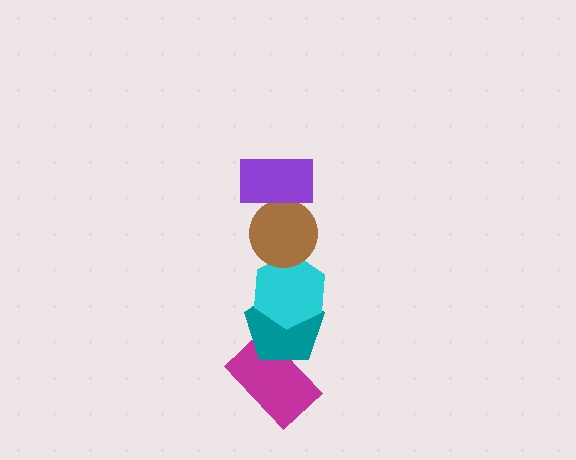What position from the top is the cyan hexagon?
The cyan hexagon is 3rd from the top.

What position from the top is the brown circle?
The brown circle is 2nd from the top.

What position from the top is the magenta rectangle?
The magenta rectangle is 5th from the top.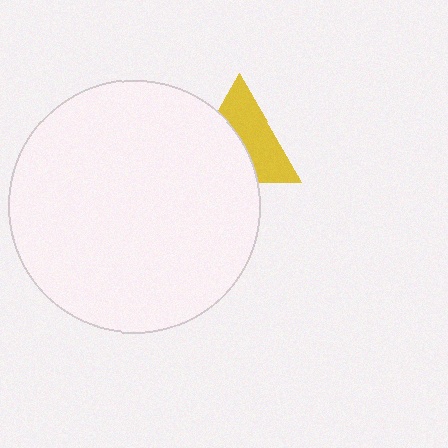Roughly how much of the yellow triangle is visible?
About half of it is visible (roughly 51%).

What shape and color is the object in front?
The object in front is a white circle.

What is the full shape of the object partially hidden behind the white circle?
The partially hidden object is a yellow triangle.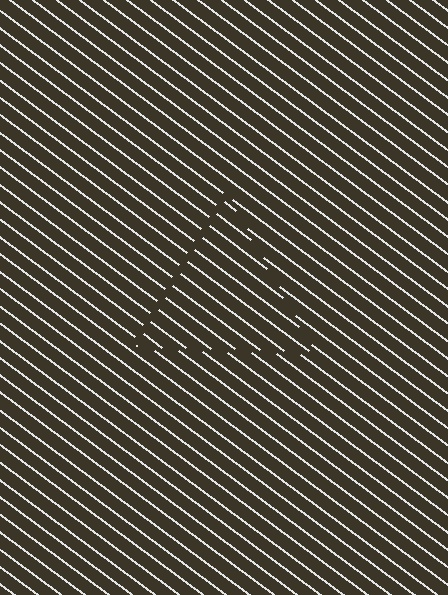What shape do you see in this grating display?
An illusory triangle. The interior of the shape contains the same grating, shifted by half a period — the contour is defined by the phase discontinuity where line-ends from the inner and outer gratings abut.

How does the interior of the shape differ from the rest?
The interior of the shape contains the same grating, shifted by half a period — the contour is defined by the phase discontinuity where line-ends from the inner and outer gratings abut.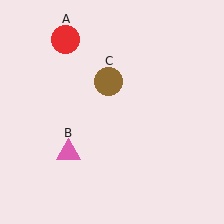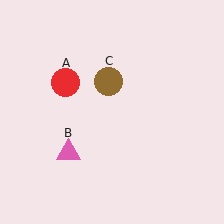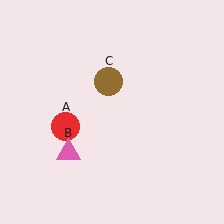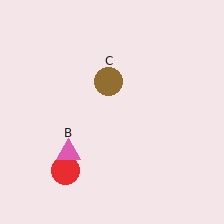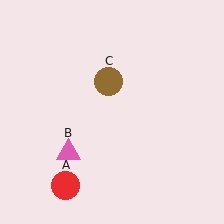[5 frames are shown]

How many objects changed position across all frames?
1 object changed position: red circle (object A).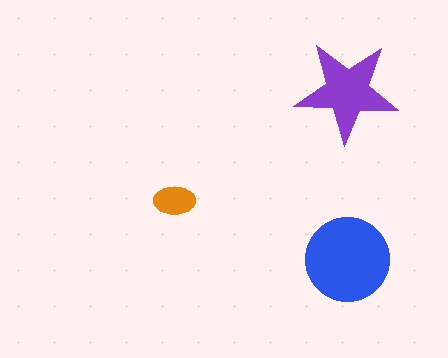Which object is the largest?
The blue circle.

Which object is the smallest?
The orange ellipse.